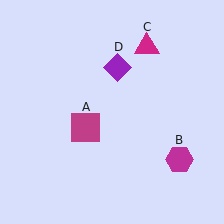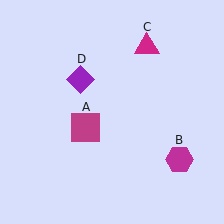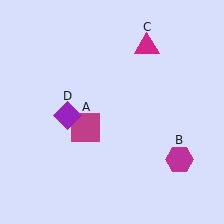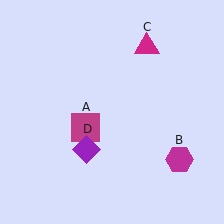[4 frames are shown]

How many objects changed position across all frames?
1 object changed position: purple diamond (object D).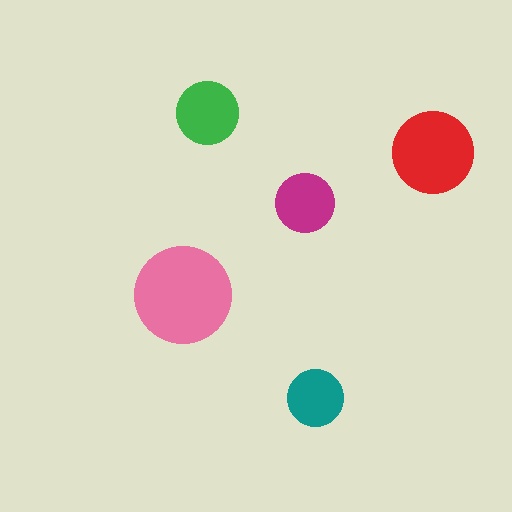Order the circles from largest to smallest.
the pink one, the red one, the green one, the magenta one, the teal one.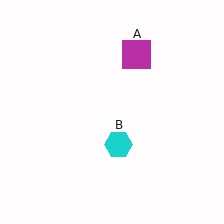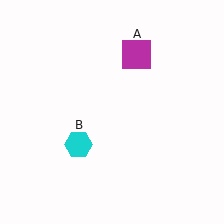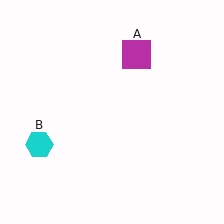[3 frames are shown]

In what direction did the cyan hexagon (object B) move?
The cyan hexagon (object B) moved left.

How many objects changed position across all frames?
1 object changed position: cyan hexagon (object B).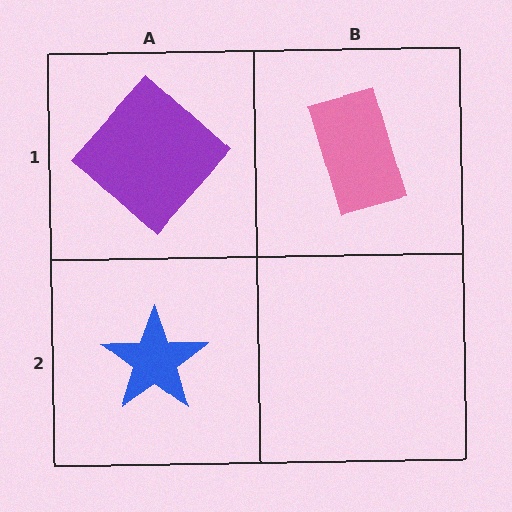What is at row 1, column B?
A pink rectangle.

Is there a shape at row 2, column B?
No, that cell is empty.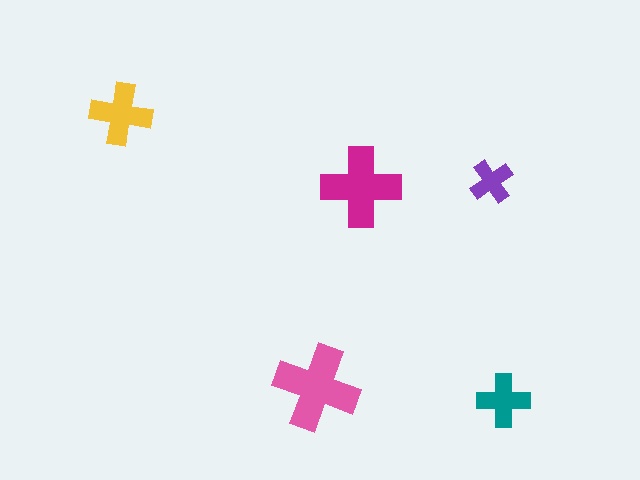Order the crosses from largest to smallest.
the pink one, the magenta one, the yellow one, the teal one, the purple one.